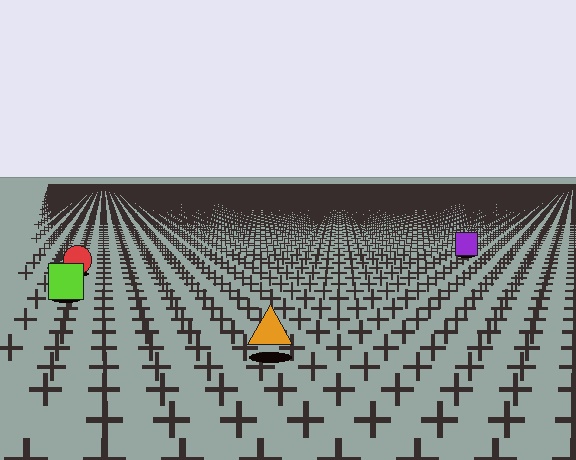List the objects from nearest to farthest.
From nearest to farthest: the orange triangle, the lime square, the red circle, the purple square.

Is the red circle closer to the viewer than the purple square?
Yes. The red circle is closer — you can tell from the texture gradient: the ground texture is coarser near it.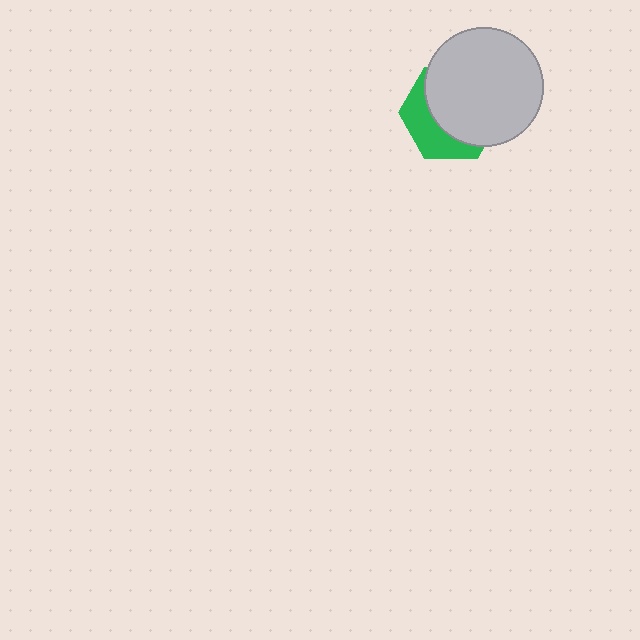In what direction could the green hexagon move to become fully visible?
The green hexagon could move toward the lower-left. That would shift it out from behind the light gray circle entirely.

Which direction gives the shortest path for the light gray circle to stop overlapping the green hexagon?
Moving toward the upper-right gives the shortest separation.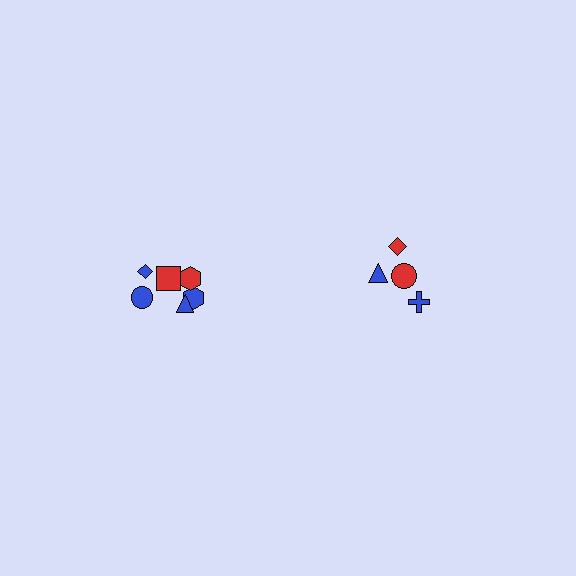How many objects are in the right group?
There are 4 objects.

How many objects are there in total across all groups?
There are 10 objects.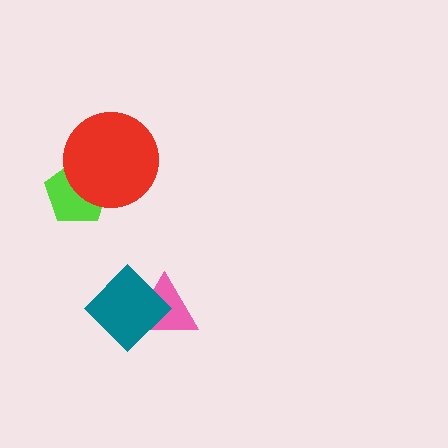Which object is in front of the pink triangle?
The teal diamond is in front of the pink triangle.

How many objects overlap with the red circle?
1 object overlaps with the red circle.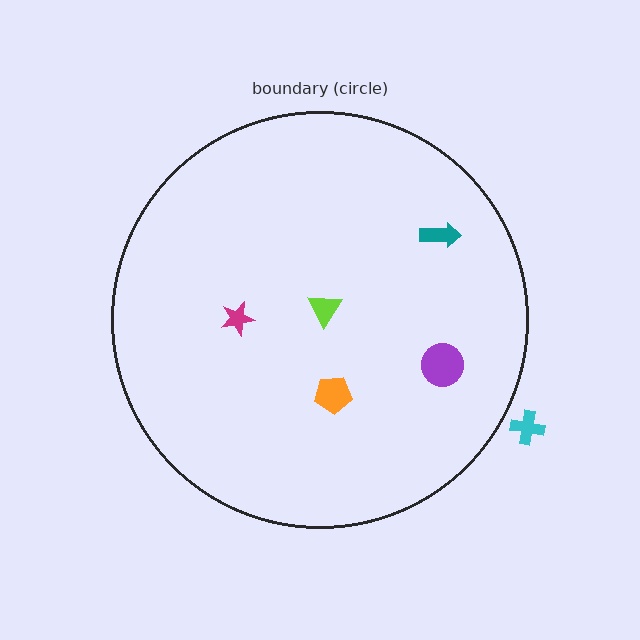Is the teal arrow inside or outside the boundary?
Inside.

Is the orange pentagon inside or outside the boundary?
Inside.